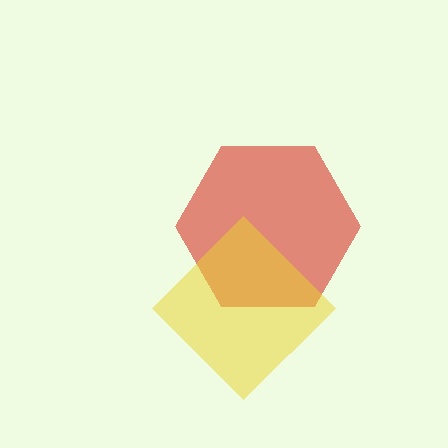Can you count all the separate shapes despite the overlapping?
Yes, there are 2 separate shapes.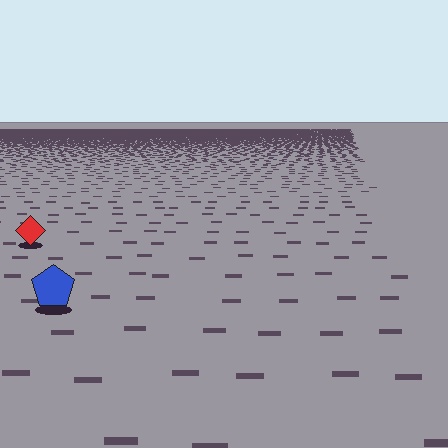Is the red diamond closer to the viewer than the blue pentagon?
No. The blue pentagon is closer — you can tell from the texture gradient: the ground texture is coarser near it.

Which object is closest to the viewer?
The blue pentagon is closest. The texture marks near it are larger and more spread out.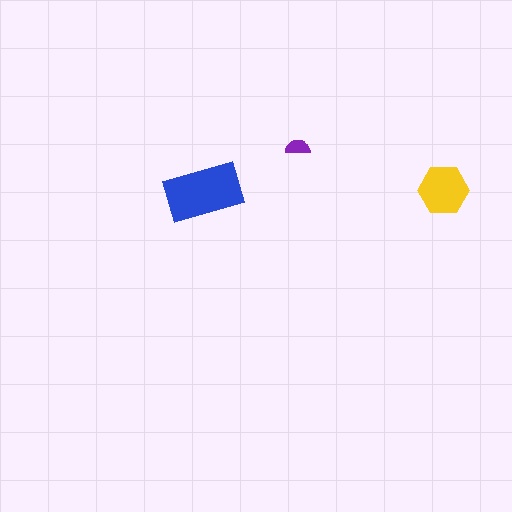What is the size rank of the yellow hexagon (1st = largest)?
2nd.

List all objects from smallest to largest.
The purple semicircle, the yellow hexagon, the blue rectangle.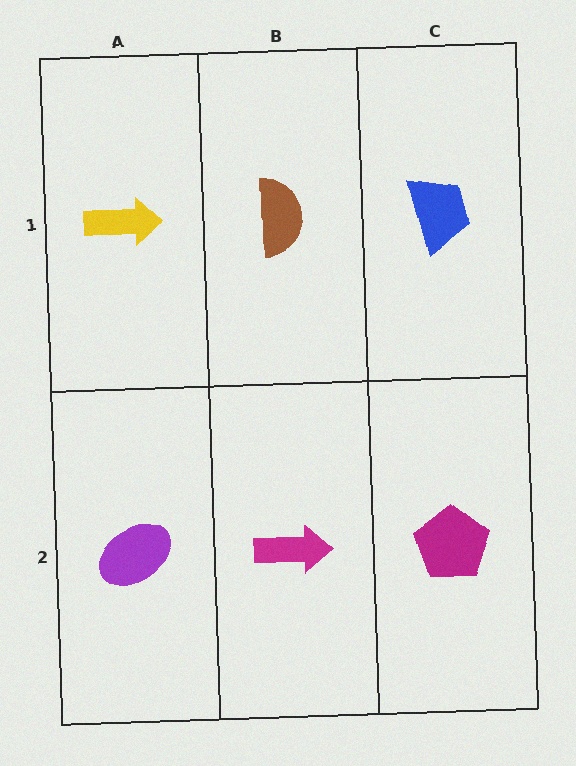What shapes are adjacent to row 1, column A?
A purple ellipse (row 2, column A), a brown semicircle (row 1, column B).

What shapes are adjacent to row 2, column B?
A brown semicircle (row 1, column B), a purple ellipse (row 2, column A), a magenta pentagon (row 2, column C).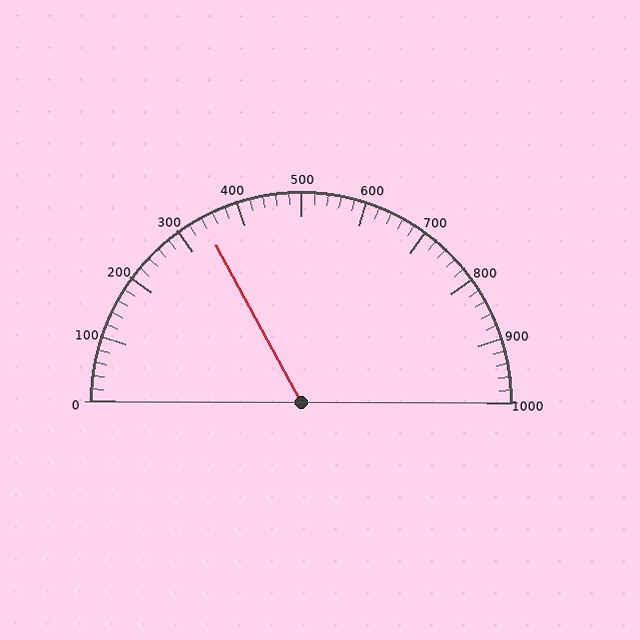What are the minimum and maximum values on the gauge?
The gauge ranges from 0 to 1000.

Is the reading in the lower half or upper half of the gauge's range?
The reading is in the lower half of the range (0 to 1000).